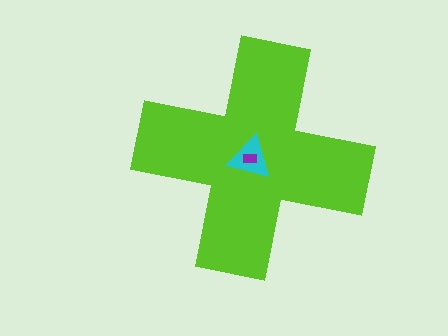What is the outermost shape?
The lime cross.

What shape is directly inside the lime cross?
The cyan triangle.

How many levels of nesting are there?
3.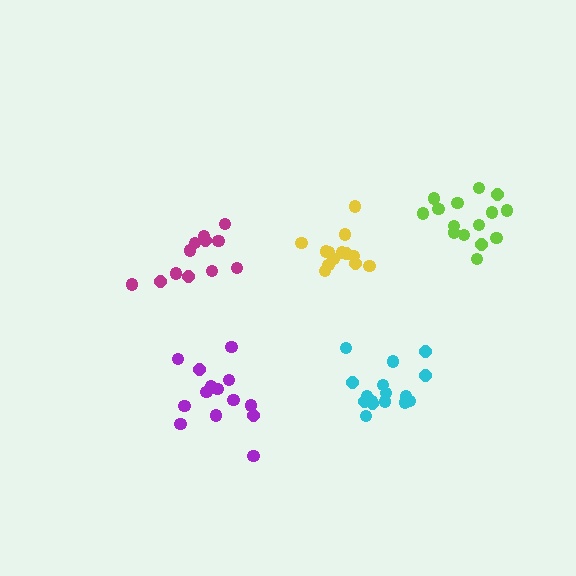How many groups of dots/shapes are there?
There are 5 groups.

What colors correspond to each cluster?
The clusters are colored: cyan, magenta, lime, purple, yellow.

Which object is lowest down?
The purple cluster is bottommost.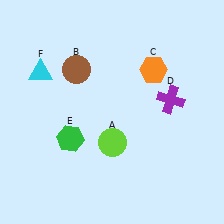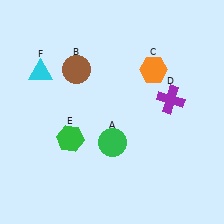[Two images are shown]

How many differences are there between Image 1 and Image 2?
There is 1 difference between the two images.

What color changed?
The circle (A) changed from lime in Image 1 to green in Image 2.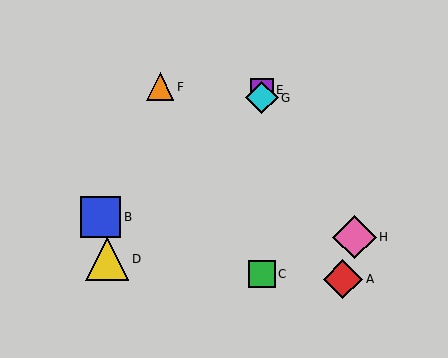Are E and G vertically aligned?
Yes, both are at x≈262.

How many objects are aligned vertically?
3 objects (C, E, G) are aligned vertically.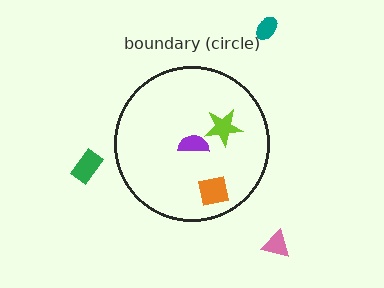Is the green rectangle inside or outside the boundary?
Outside.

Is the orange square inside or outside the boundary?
Inside.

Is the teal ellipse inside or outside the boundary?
Outside.